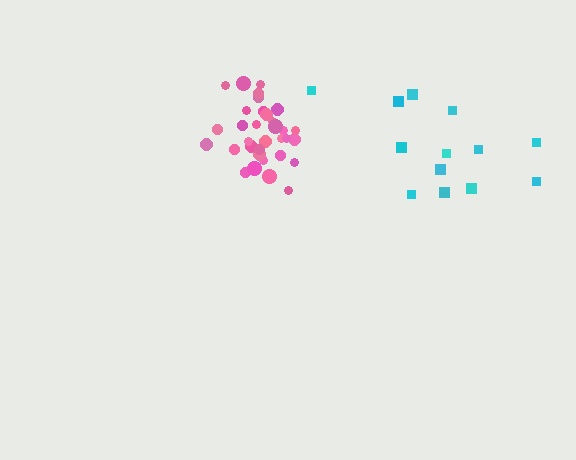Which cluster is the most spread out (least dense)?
Cyan.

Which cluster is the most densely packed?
Pink.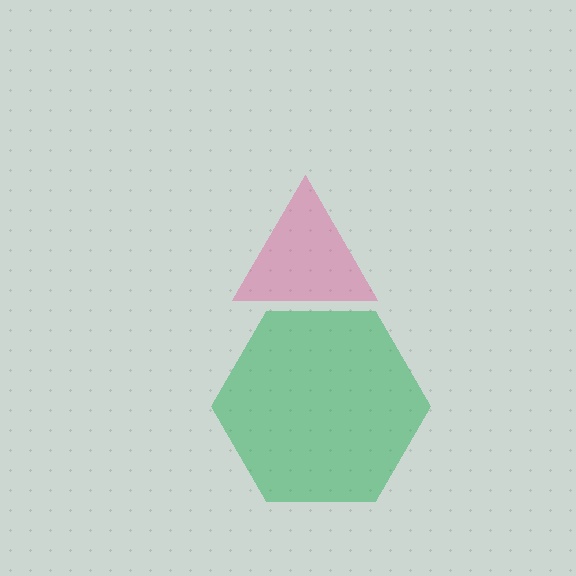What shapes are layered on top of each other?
The layered shapes are: a pink triangle, a green hexagon.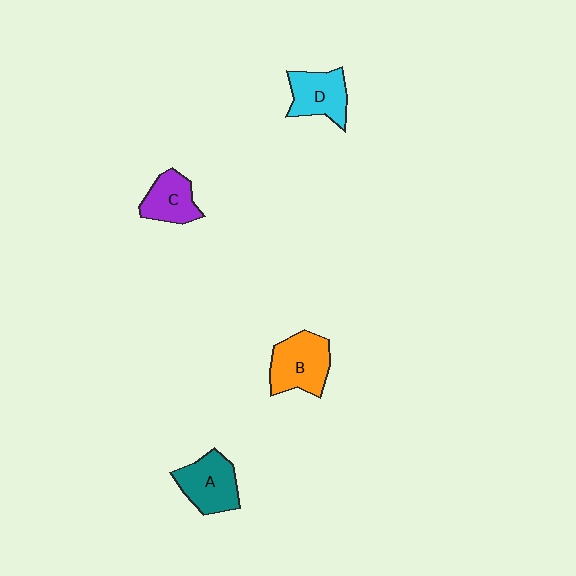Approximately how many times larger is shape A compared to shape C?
Approximately 1.3 times.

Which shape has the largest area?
Shape B (orange).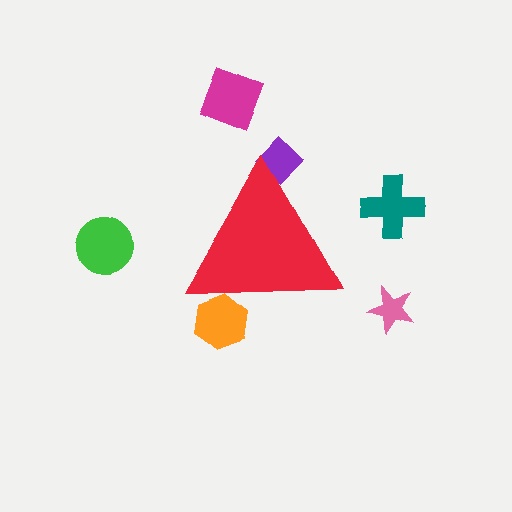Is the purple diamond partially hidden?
Yes, the purple diamond is partially hidden behind the red triangle.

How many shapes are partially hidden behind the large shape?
2 shapes are partially hidden.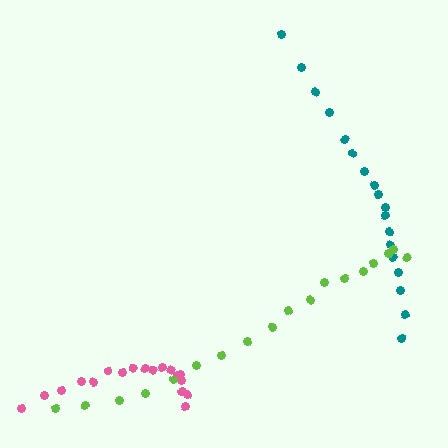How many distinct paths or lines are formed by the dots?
There are 3 distinct paths.